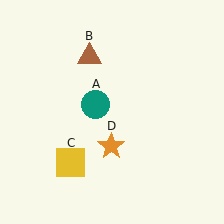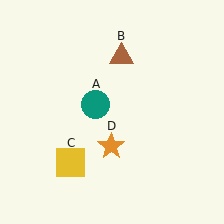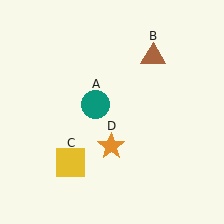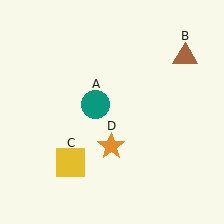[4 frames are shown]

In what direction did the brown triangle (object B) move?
The brown triangle (object B) moved right.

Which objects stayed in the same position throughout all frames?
Teal circle (object A) and yellow square (object C) and orange star (object D) remained stationary.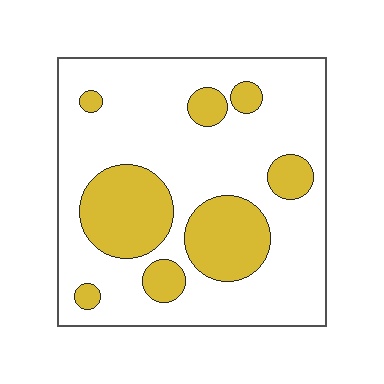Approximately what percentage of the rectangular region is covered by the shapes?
Approximately 25%.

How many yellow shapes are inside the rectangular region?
8.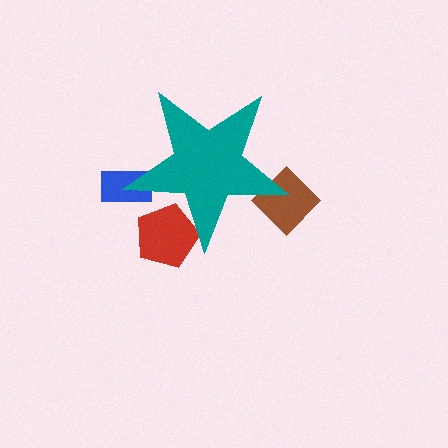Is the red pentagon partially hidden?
Yes, the red pentagon is partially hidden behind the teal star.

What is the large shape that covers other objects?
A teal star.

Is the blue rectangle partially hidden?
Yes, the blue rectangle is partially hidden behind the teal star.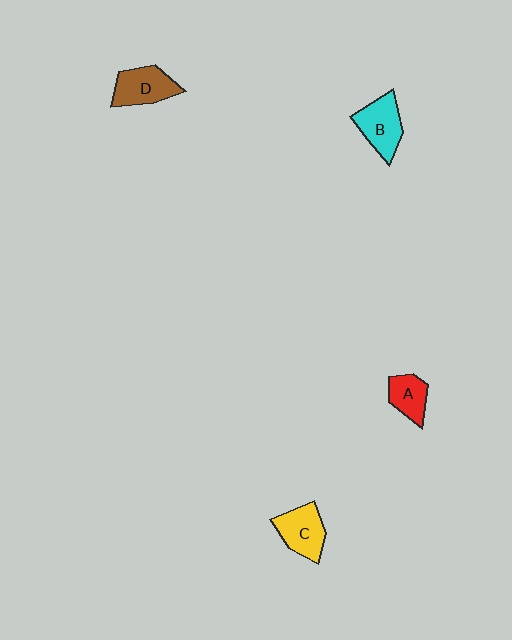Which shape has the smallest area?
Shape A (red).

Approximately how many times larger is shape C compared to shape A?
Approximately 1.3 times.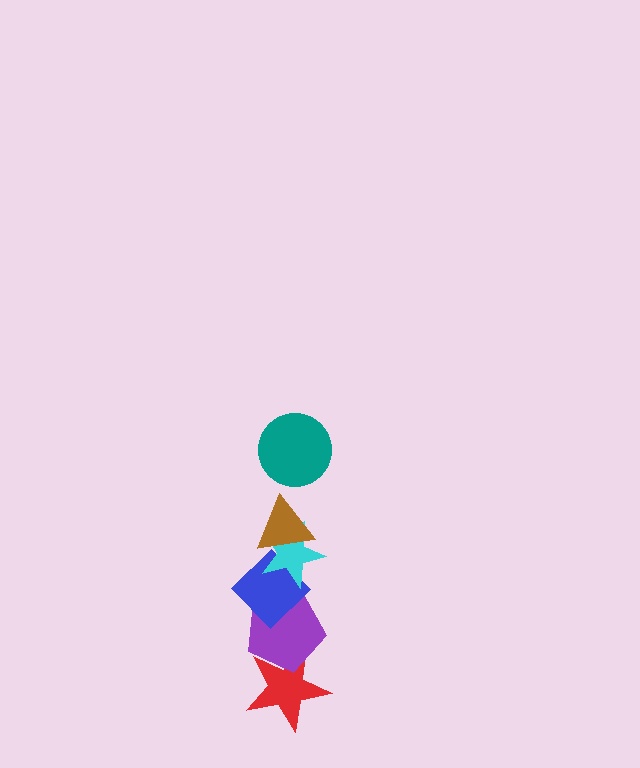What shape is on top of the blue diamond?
The cyan star is on top of the blue diamond.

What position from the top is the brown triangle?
The brown triangle is 2nd from the top.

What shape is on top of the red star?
The purple pentagon is on top of the red star.